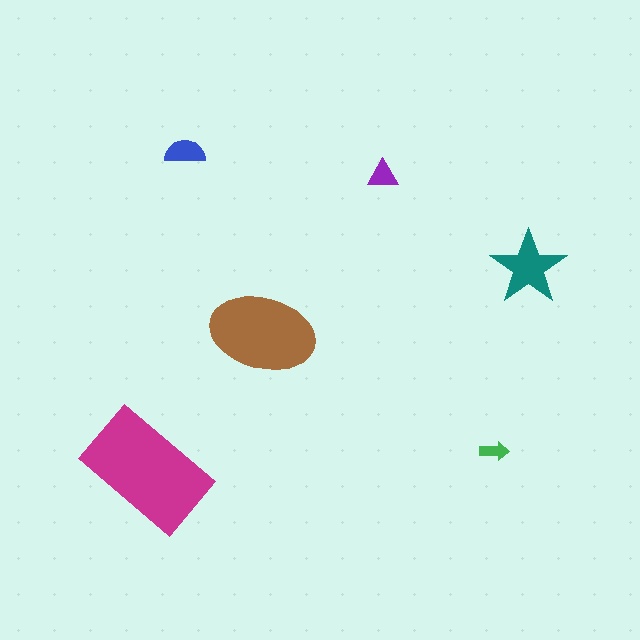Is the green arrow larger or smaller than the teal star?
Smaller.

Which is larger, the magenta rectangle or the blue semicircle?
The magenta rectangle.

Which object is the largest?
The magenta rectangle.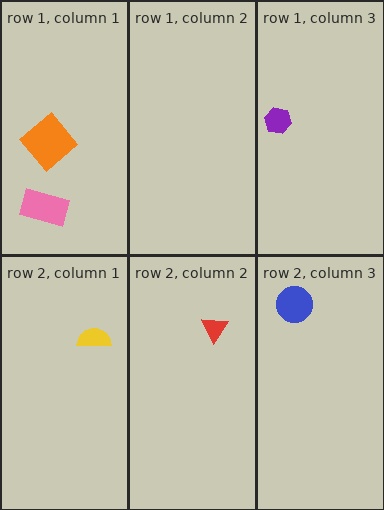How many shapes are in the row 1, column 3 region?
1.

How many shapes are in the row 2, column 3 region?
1.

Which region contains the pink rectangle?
The row 1, column 1 region.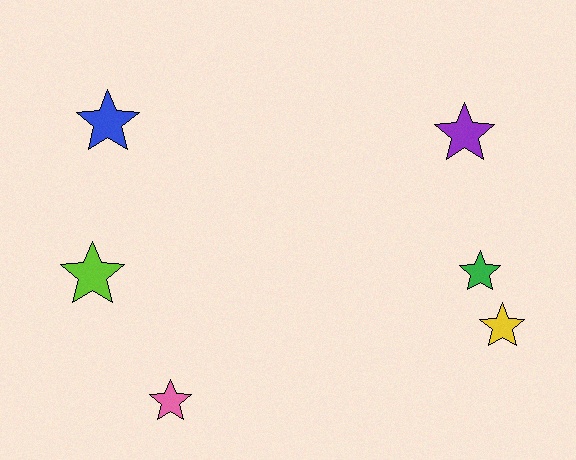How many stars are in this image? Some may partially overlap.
There are 6 stars.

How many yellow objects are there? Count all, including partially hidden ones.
There is 1 yellow object.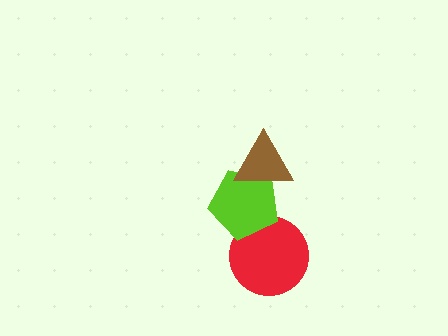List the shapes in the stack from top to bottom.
From top to bottom: the brown triangle, the lime pentagon, the red circle.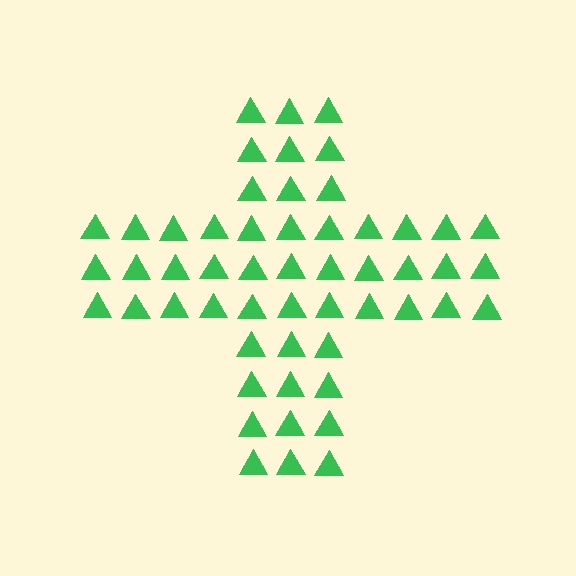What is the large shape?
The large shape is a cross.